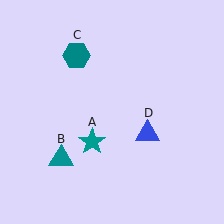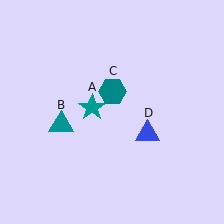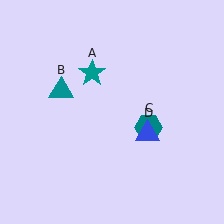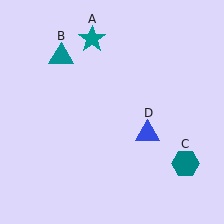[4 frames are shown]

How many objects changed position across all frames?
3 objects changed position: teal star (object A), teal triangle (object B), teal hexagon (object C).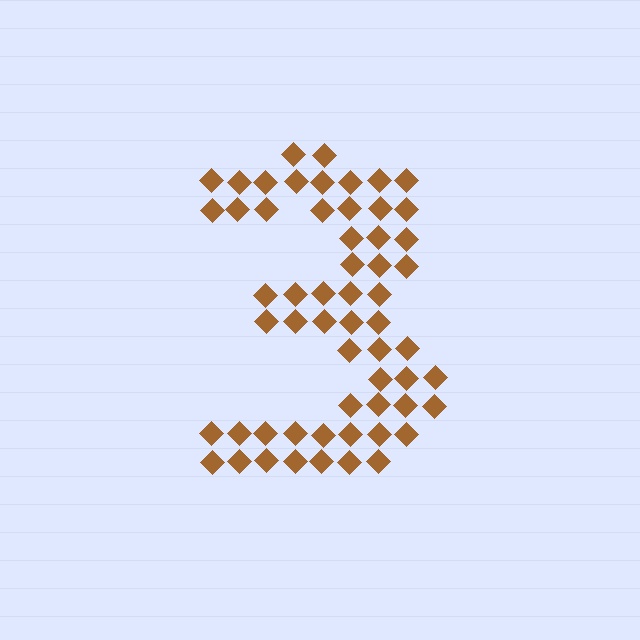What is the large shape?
The large shape is the digit 3.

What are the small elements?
The small elements are diamonds.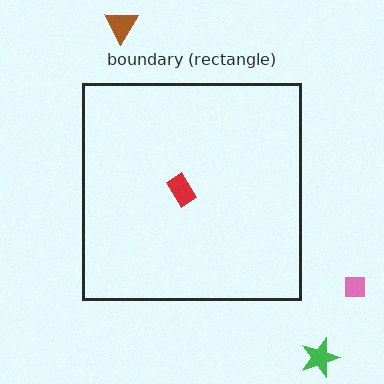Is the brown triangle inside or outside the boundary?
Outside.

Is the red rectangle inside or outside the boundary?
Inside.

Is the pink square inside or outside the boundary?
Outside.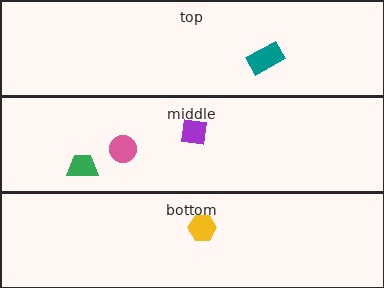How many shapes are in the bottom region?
1.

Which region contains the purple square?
The middle region.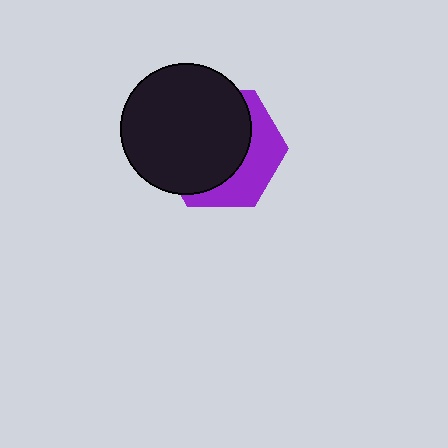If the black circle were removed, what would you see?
You would see the complete purple hexagon.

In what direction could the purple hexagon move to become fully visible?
The purple hexagon could move toward the lower-right. That would shift it out from behind the black circle entirely.